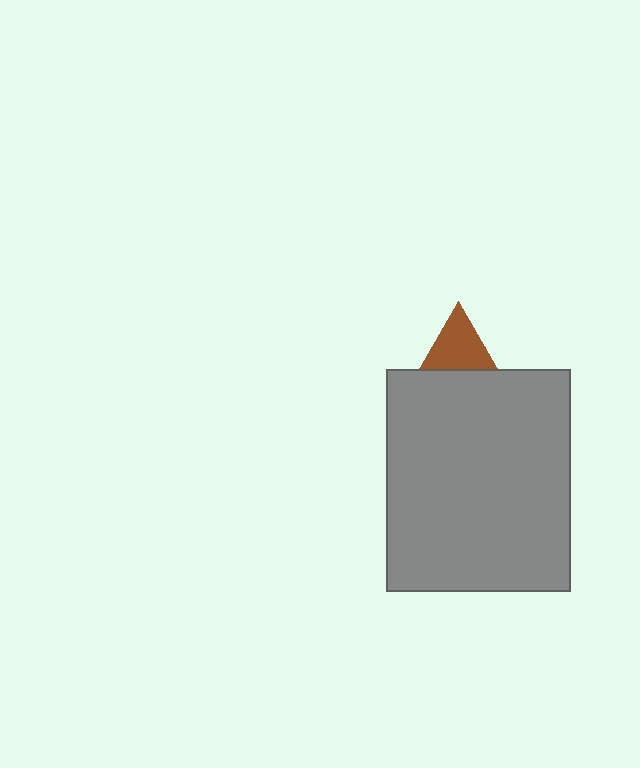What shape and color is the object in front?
The object in front is a gray rectangle.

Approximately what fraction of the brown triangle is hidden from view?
Roughly 63% of the brown triangle is hidden behind the gray rectangle.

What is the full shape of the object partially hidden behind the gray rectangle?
The partially hidden object is a brown triangle.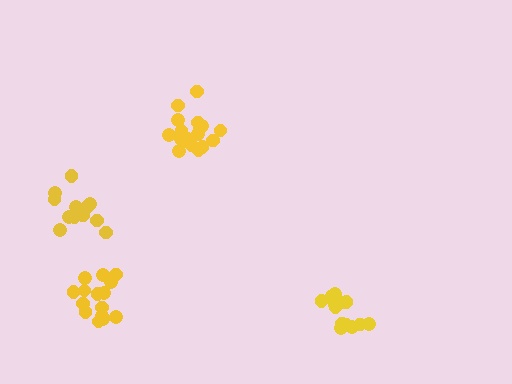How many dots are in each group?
Group 1: 14 dots, Group 2: 18 dots, Group 3: 14 dots, Group 4: 15 dots (61 total).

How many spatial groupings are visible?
There are 4 spatial groupings.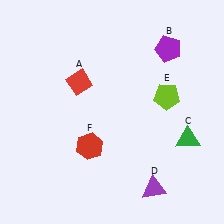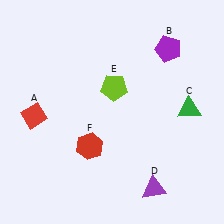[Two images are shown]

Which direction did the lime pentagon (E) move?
The lime pentagon (E) moved left.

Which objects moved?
The objects that moved are: the red diamond (A), the green triangle (C), the lime pentagon (E).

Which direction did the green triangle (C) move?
The green triangle (C) moved up.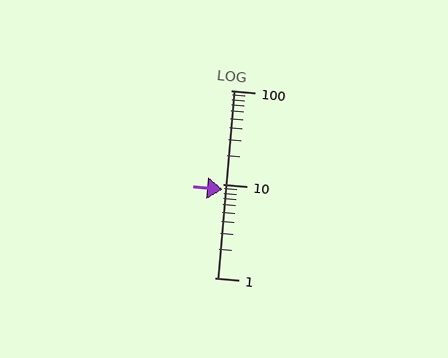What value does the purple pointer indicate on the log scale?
The pointer indicates approximately 8.7.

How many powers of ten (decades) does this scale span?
The scale spans 2 decades, from 1 to 100.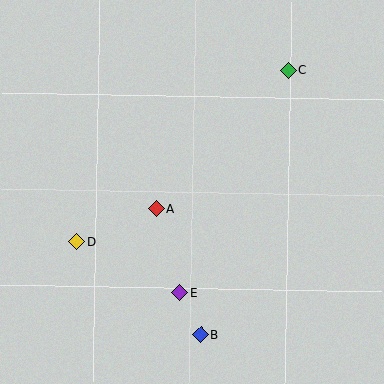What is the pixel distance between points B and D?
The distance between B and D is 155 pixels.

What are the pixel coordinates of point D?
Point D is at (77, 242).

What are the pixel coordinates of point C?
Point C is at (288, 70).